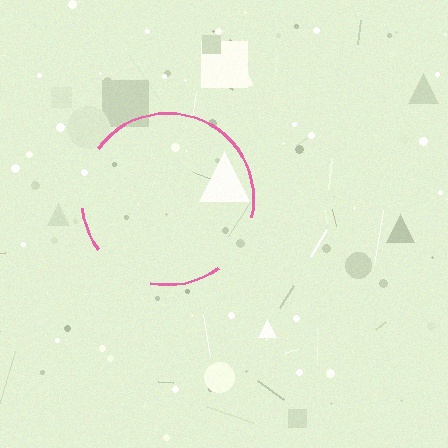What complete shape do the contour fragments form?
The contour fragments form a circle.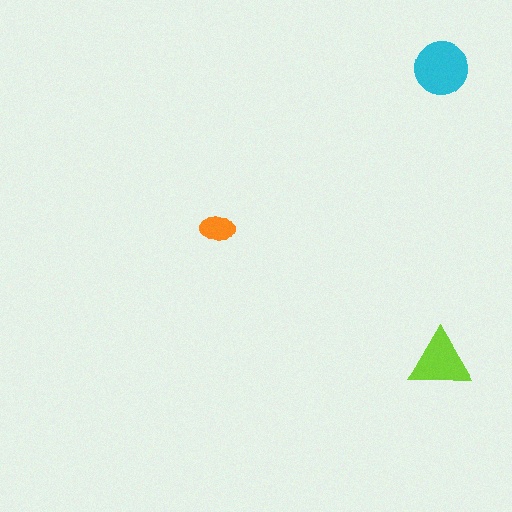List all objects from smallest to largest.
The orange ellipse, the lime triangle, the cyan circle.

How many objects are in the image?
There are 3 objects in the image.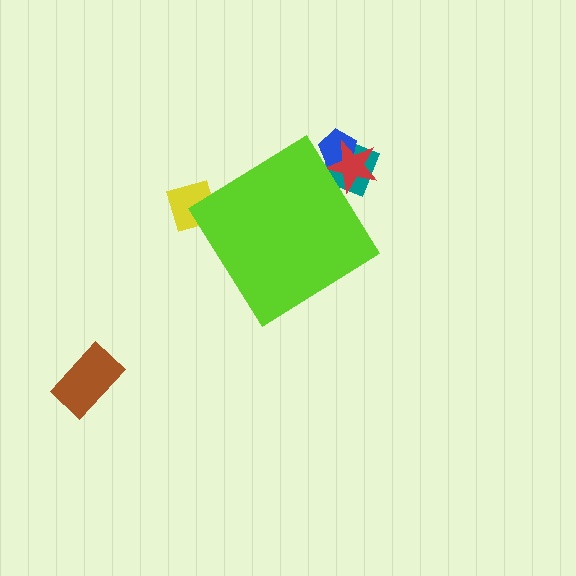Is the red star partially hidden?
Yes, the red star is partially hidden behind the lime diamond.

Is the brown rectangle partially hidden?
No, the brown rectangle is fully visible.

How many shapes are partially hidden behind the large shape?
4 shapes are partially hidden.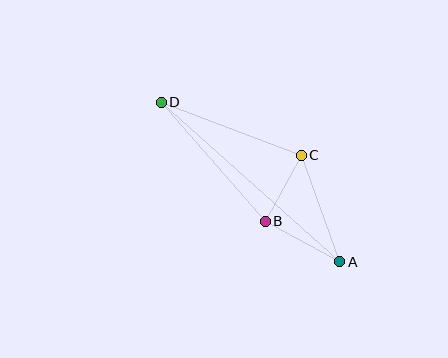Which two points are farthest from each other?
Points A and D are farthest from each other.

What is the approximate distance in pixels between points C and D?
The distance between C and D is approximately 150 pixels.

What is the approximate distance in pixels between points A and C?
The distance between A and C is approximately 113 pixels.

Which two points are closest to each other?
Points B and C are closest to each other.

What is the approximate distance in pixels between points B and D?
The distance between B and D is approximately 158 pixels.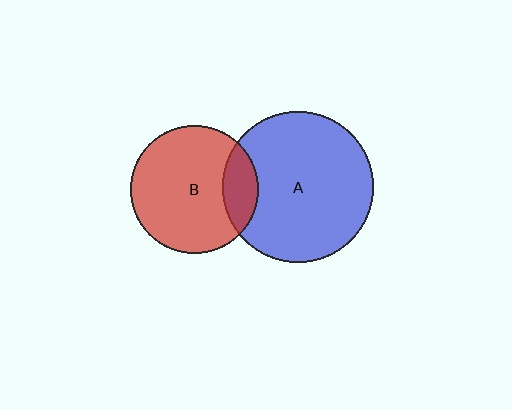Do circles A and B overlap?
Yes.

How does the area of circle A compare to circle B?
Approximately 1.4 times.